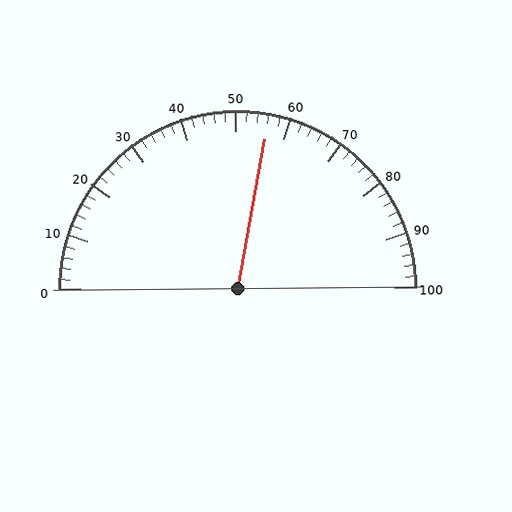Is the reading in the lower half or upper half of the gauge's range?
The reading is in the upper half of the range (0 to 100).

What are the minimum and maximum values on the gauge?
The gauge ranges from 0 to 100.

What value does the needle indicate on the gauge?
The needle indicates approximately 56.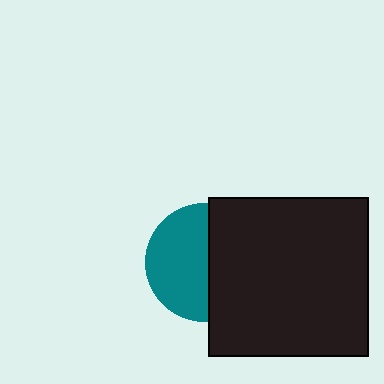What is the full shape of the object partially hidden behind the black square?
The partially hidden object is a teal circle.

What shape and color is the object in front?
The object in front is a black square.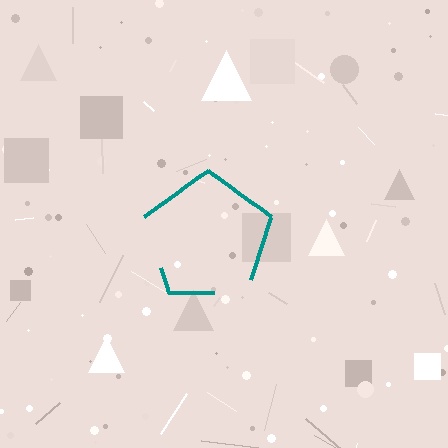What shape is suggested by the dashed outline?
The dashed outline suggests a pentagon.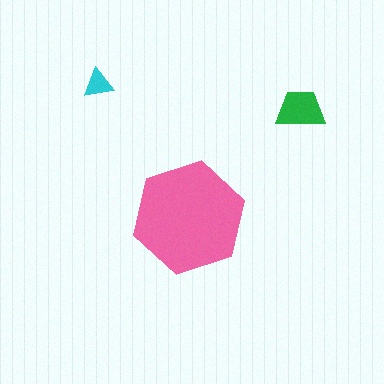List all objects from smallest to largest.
The cyan triangle, the green trapezoid, the pink hexagon.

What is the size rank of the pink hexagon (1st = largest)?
1st.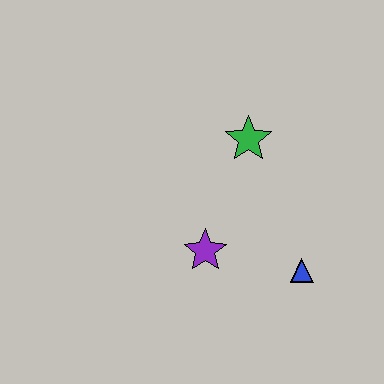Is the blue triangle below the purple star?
Yes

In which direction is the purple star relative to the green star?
The purple star is below the green star.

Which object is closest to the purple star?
The blue triangle is closest to the purple star.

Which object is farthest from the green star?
The blue triangle is farthest from the green star.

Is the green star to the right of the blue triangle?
No